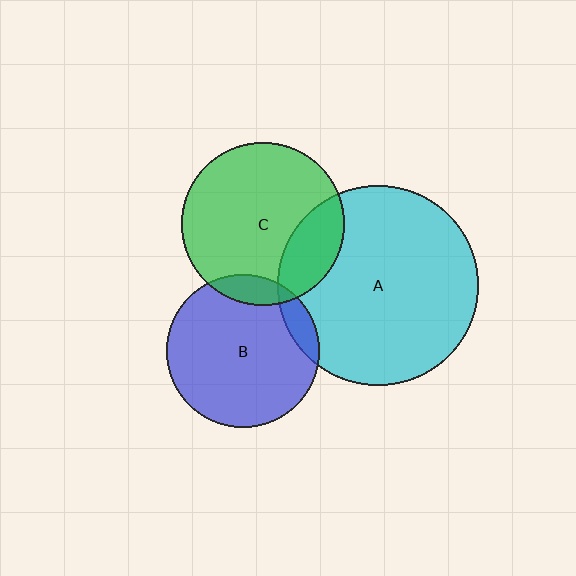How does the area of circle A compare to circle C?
Approximately 1.5 times.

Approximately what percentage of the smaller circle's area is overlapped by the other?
Approximately 20%.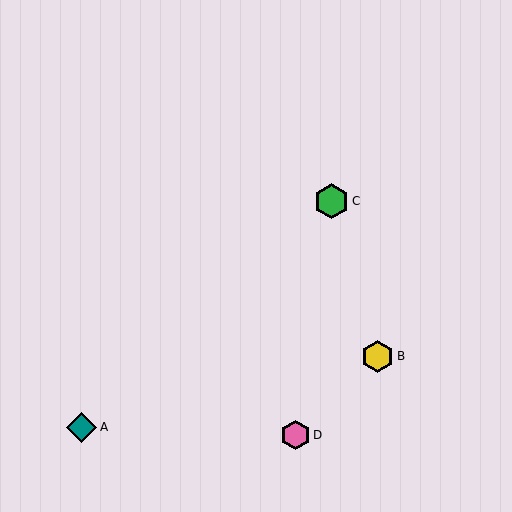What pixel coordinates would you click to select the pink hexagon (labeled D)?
Click at (295, 435) to select the pink hexagon D.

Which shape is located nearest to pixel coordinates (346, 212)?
The green hexagon (labeled C) at (331, 201) is nearest to that location.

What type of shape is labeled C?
Shape C is a green hexagon.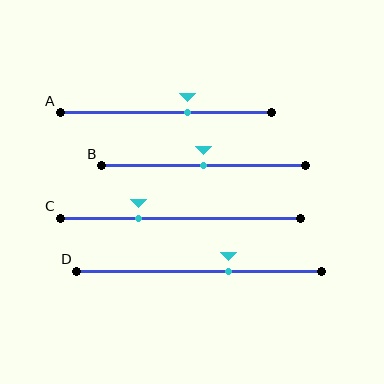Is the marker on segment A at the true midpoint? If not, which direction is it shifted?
No, the marker on segment A is shifted to the right by about 10% of the segment length.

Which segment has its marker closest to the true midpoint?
Segment B has its marker closest to the true midpoint.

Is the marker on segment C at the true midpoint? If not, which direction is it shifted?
No, the marker on segment C is shifted to the left by about 18% of the segment length.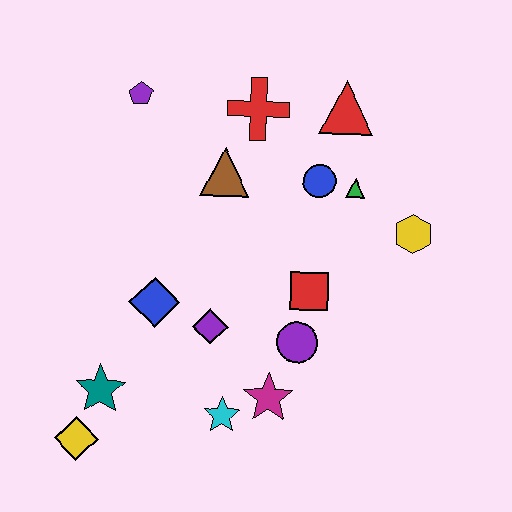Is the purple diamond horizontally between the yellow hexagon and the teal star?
Yes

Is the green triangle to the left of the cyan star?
No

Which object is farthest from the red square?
The yellow diamond is farthest from the red square.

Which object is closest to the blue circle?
The green triangle is closest to the blue circle.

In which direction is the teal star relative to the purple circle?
The teal star is to the left of the purple circle.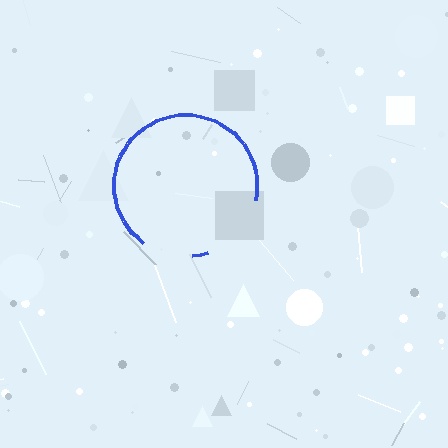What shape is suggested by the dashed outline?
The dashed outline suggests a circle.